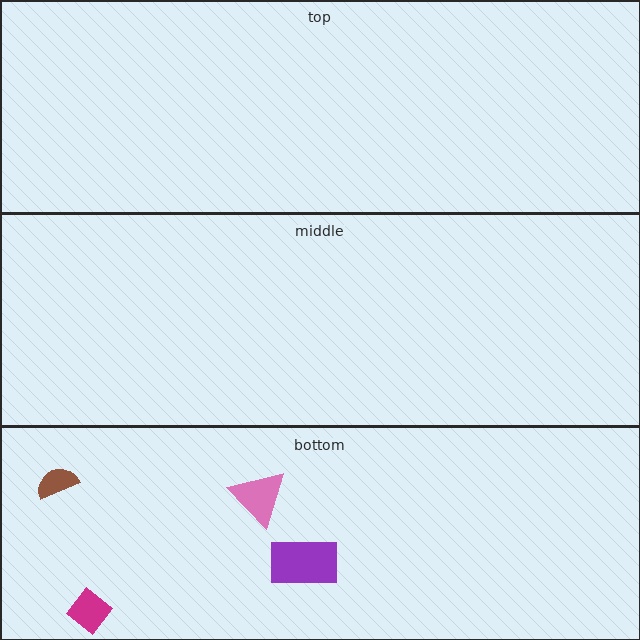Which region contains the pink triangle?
The bottom region.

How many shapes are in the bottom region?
4.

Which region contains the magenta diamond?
The bottom region.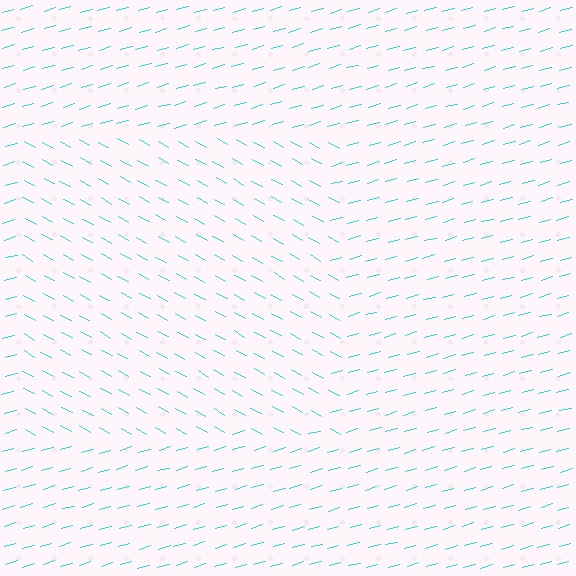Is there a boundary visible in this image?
Yes, there is a texture boundary formed by a change in line orientation.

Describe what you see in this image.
The image is filled with small cyan line segments. A rectangle region in the image has lines oriented differently from the surrounding lines, creating a visible texture boundary.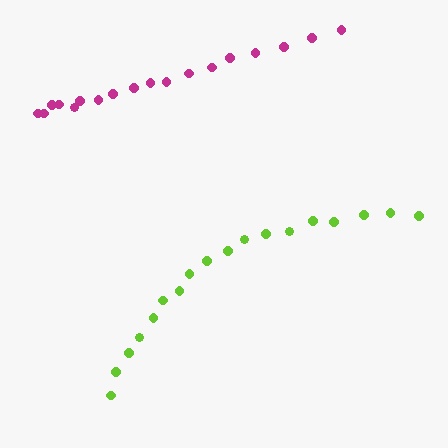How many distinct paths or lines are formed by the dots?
There are 2 distinct paths.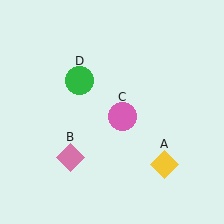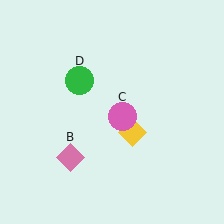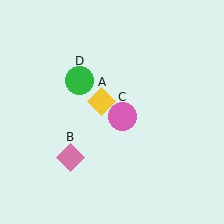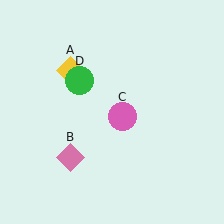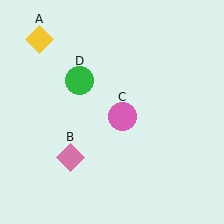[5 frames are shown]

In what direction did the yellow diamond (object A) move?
The yellow diamond (object A) moved up and to the left.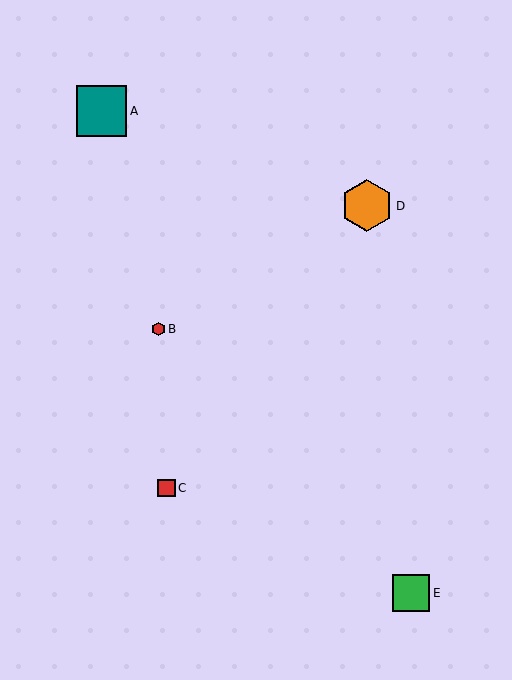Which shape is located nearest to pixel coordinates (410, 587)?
The green square (labeled E) at (411, 593) is nearest to that location.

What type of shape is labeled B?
Shape B is a red hexagon.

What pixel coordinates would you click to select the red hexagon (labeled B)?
Click at (158, 329) to select the red hexagon B.